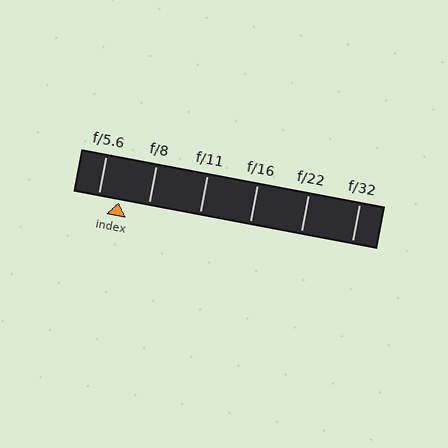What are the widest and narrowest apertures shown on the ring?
The widest aperture shown is f/5.6 and the narrowest is f/32.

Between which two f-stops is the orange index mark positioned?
The index mark is between f/5.6 and f/8.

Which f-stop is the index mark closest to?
The index mark is closest to f/5.6.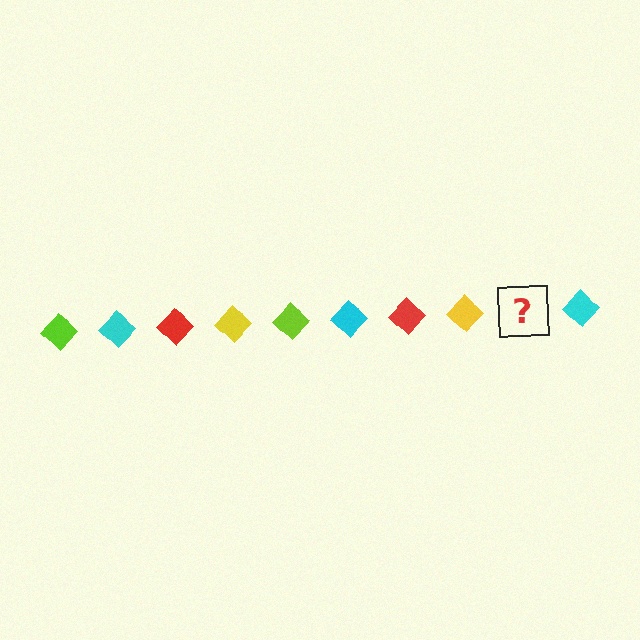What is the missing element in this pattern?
The missing element is a lime diamond.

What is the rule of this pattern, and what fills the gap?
The rule is that the pattern cycles through lime, cyan, red, yellow diamonds. The gap should be filled with a lime diamond.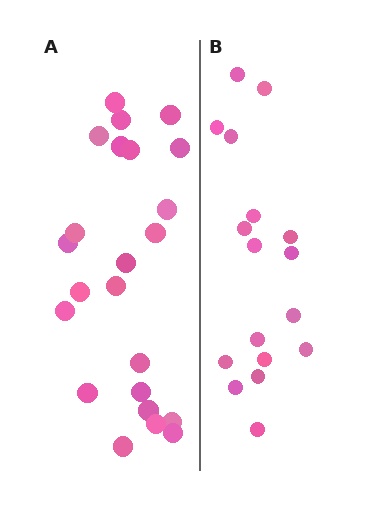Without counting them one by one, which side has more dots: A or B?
Region A (the left region) has more dots.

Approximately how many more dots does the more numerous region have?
Region A has about 6 more dots than region B.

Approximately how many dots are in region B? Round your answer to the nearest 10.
About 20 dots. (The exact count is 17, which rounds to 20.)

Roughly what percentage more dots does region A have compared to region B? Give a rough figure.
About 35% more.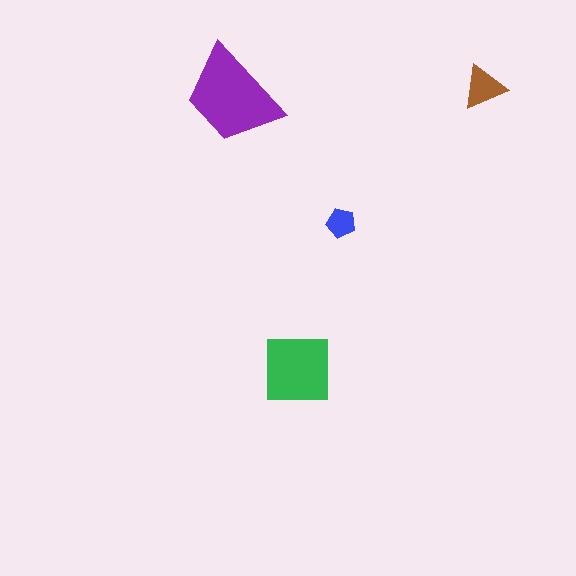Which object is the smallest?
The blue pentagon.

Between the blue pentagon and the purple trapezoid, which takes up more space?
The purple trapezoid.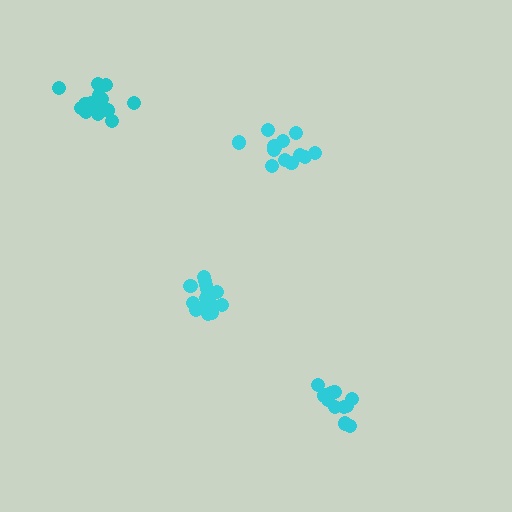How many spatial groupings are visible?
There are 4 spatial groupings.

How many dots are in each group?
Group 1: 15 dots, Group 2: 13 dots, Group 3: 11 dots, Group 4: 16 dots (55 total).